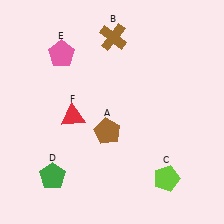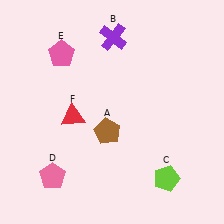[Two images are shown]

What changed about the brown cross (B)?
In Image 1, B is brown. In Image 2, it changed to purple.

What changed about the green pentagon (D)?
In Image 1, D is green. In Image 2, it changed to pink.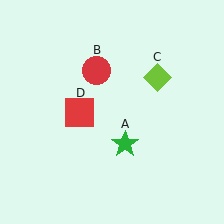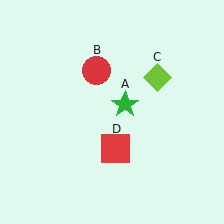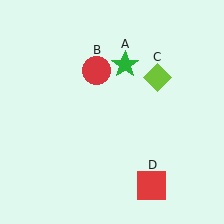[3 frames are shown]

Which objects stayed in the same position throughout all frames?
Red circle (object B) and lime diamond (object C) remained stationary.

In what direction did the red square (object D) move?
The red square (object D) moved down and to the right.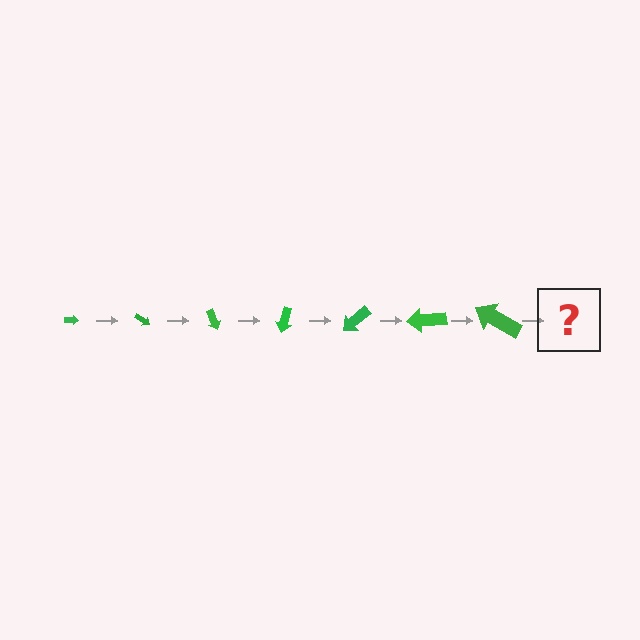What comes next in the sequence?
The next element should be an arrow, larger than the previous one and rotated 245 degrees from the start.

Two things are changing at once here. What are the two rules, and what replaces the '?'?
The two rules are that the arrow grows larger each step and it rotates 35 degrees each step. The '?' should be an arrow, larger than the previous one and rotated 245 degrees from the start.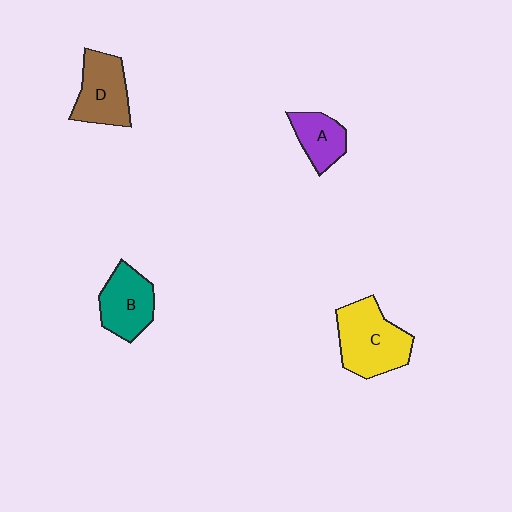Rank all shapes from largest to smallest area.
From largest to smallest: C (yellow), D (brown), B (teal), A (purple).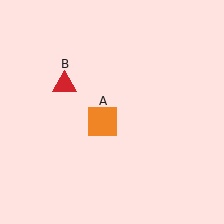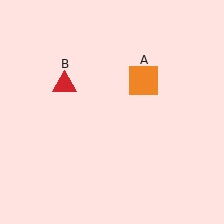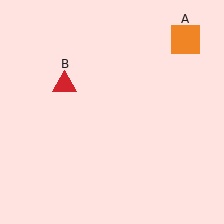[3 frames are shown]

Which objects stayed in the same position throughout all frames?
Red triangle (object B) remained stationary.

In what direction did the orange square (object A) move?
The orange square (object A) moved up and to the right.